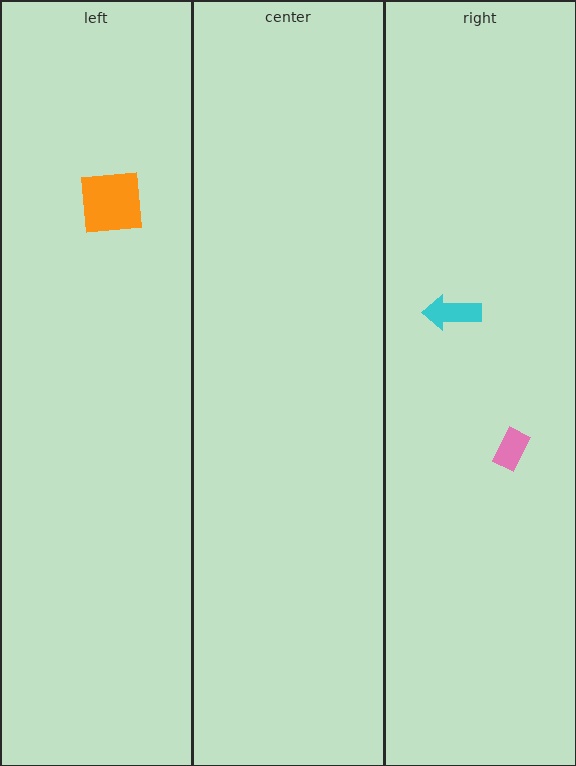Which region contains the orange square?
The left region.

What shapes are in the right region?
The pink rectangle, the cyan arrow.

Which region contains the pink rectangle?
The right region.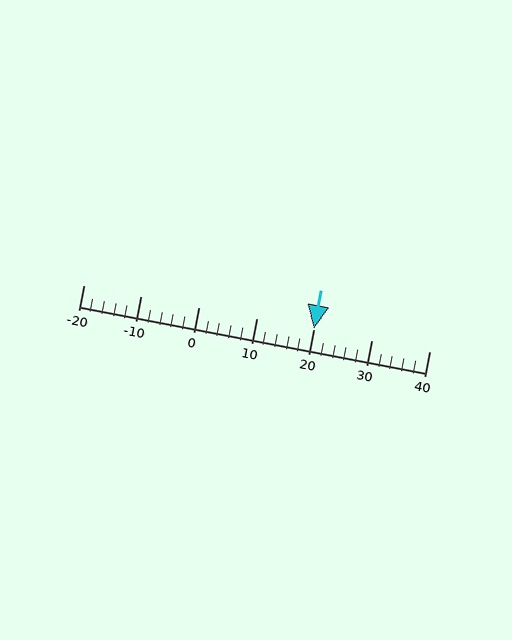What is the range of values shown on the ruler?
The ruler shows values from -20 to 40.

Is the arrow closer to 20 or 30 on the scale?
The arrow is closer to 20.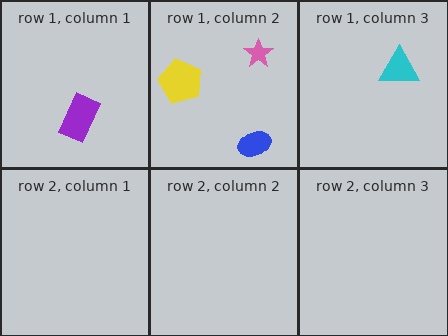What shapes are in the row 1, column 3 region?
The cyan triangle.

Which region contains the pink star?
The row 1, column 2 region.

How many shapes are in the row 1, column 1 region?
1.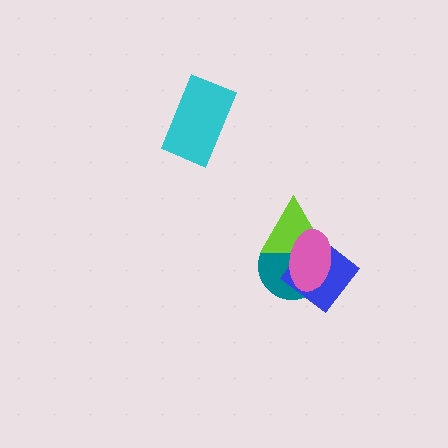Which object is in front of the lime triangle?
The pink ellipse is in front of the lime triangle.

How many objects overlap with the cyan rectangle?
0 objects overlap with the cyan rectangle.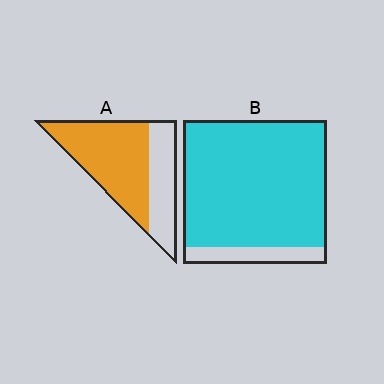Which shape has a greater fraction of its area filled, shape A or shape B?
Shape B.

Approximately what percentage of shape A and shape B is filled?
A is approximately 65% and B is approximately 90%.